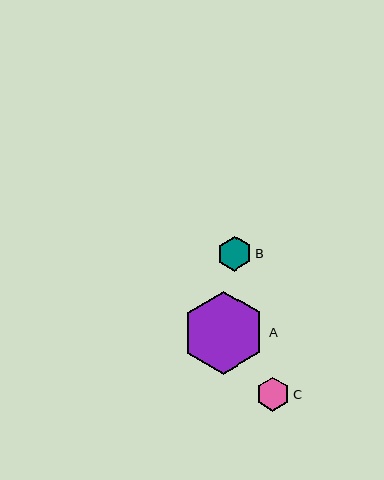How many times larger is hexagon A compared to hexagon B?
Hexagon A is approximately 2.4 times the size of hexagon B.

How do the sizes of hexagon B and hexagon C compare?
Hexagon B and hexagon C are approximately the same size.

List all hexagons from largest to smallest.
From largest to smallest: A, B, C.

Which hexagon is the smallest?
Hexagon C is the smallest with a size of approximately 34 pixels.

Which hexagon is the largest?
Hexagon A is the largest with a size of approximately 83 pixels.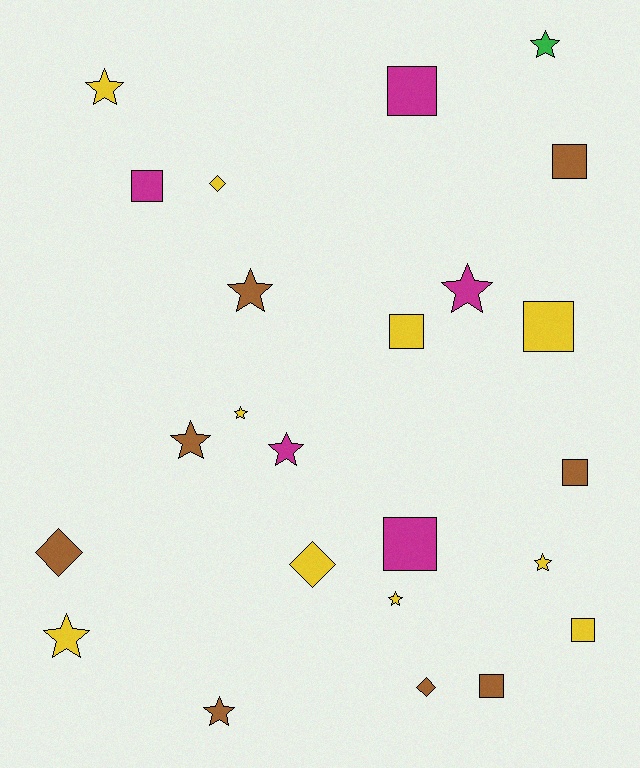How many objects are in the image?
There are 24 objects.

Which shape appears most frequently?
Star, with 11 objects.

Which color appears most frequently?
Yellow, with 10 objects.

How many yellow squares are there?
There are 3 yellow squares.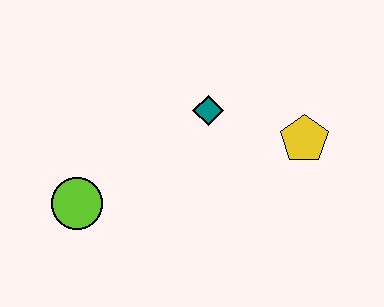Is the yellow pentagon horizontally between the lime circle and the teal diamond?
No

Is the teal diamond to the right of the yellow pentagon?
No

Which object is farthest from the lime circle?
The yellow pentagon is farthest from the lime circle.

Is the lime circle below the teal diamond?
Yes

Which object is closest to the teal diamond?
The yellow pentagon is closest to the teal diamond.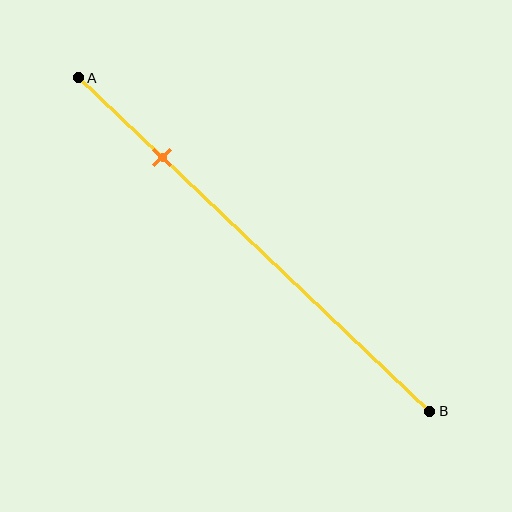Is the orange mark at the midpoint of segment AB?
No, the mark is at about 25% from A, not at the 50% midpoint.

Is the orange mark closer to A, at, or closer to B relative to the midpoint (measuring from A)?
The orange mark is closer to point A than the midpoint of segment AB.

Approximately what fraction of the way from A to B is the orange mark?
The orange mark is approximately 25% of the way from A to B.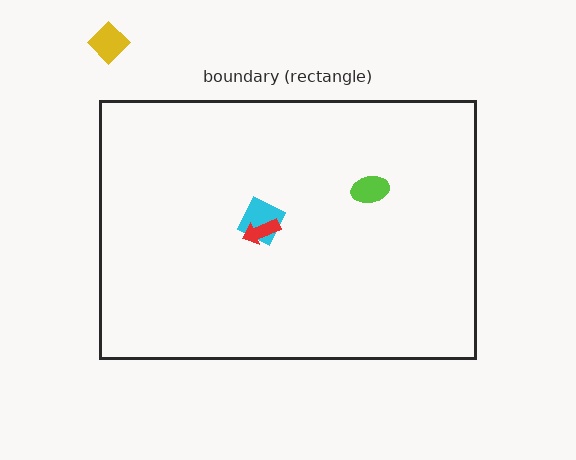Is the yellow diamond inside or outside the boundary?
Outside.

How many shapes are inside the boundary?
3 inside, 1 outside.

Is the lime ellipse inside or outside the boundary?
Inside.